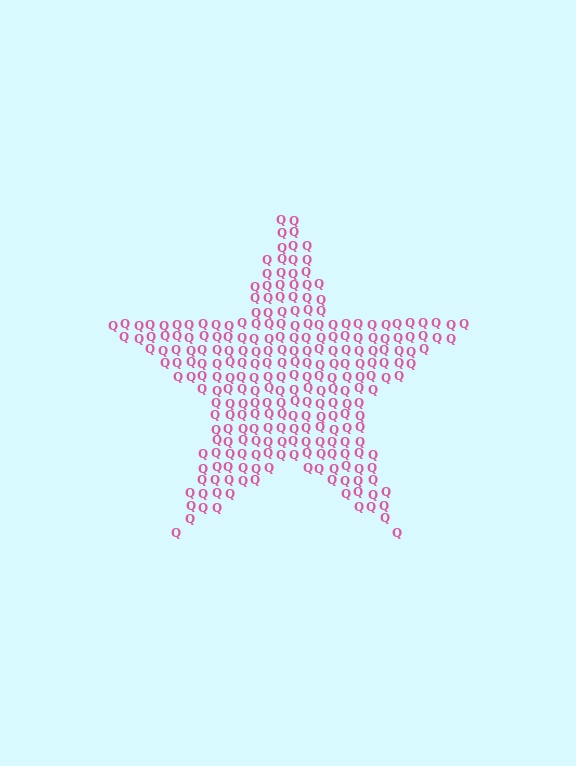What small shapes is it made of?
It is made of small letter Q's.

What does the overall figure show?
The overall figure shows a star.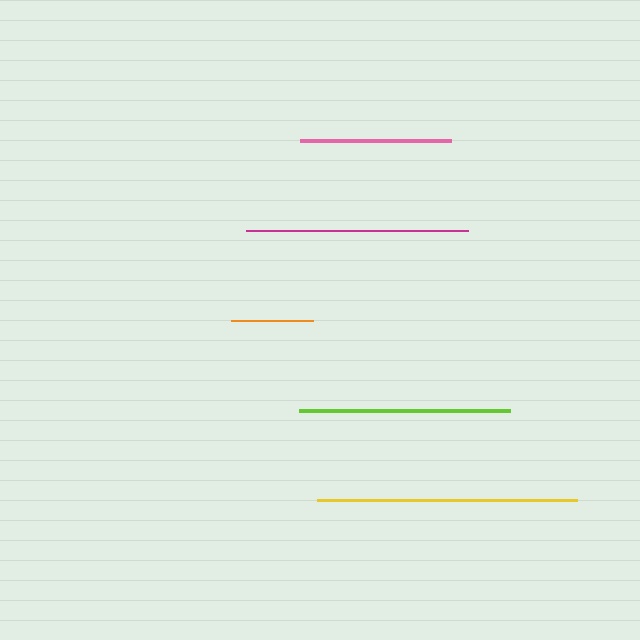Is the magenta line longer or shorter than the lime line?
The magenta line is longer than the lime line.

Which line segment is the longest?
The yellow line is the longest at approximately 260 pixels.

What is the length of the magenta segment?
The magenta segment is approximately 222 pixels long.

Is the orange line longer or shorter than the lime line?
The lime line is longer than the orange line.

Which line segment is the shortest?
The orange line is the shortest at approximately 82 pixels.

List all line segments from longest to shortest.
From longest to shortest: yellow, magenta, lime, pink, orange.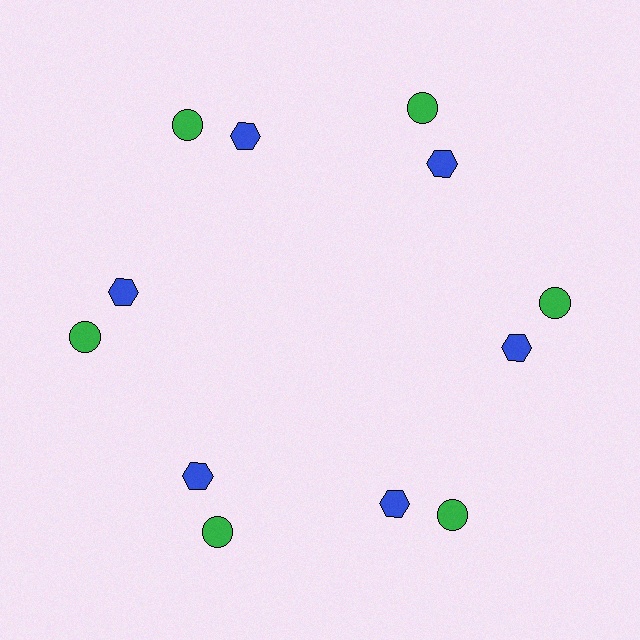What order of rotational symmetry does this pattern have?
This pattern has 6-fold rotational symmetry.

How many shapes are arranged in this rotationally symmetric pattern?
There are 12 shapes, arranged in 6 groups of 2.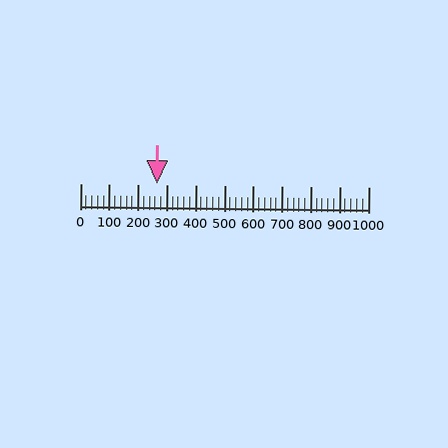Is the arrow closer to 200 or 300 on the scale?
The arrow is closer to 300.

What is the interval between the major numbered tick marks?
The major tick marks are spaced 100 units apart.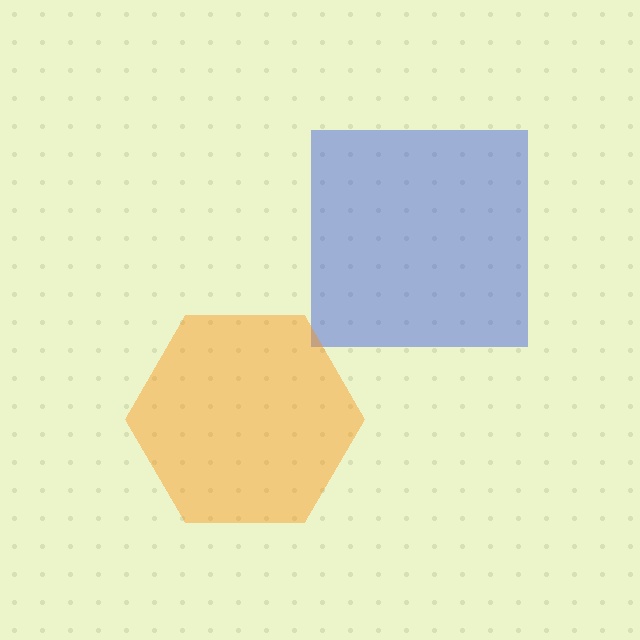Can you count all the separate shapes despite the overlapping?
Yes, there are 2 separate shapes.